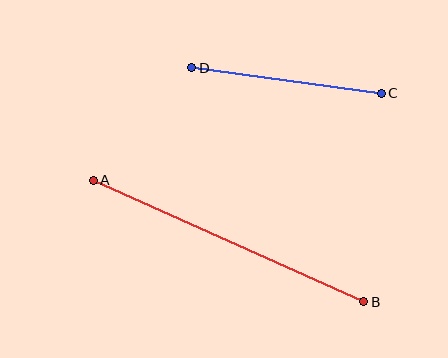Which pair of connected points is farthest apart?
Points A and B are farthest apart.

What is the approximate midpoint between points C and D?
The midpoint is at approximately (286, 80) pixels.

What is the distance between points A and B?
The distance is approximately 296 pixels.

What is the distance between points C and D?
The distance is approximately 191 pixels.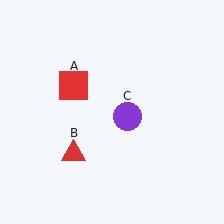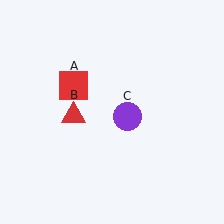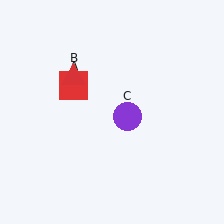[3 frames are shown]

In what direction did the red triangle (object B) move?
The red triangle (object B) moved up.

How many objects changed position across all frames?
1 object changed position: red triangle (object B).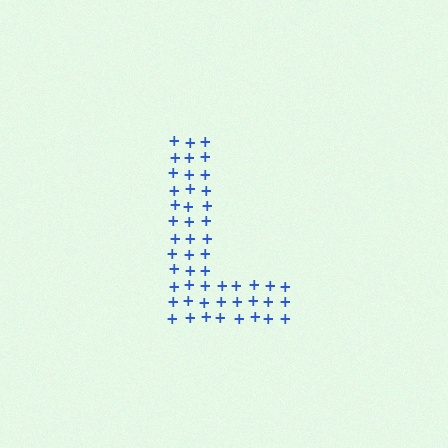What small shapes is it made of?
It is made of small plus signs.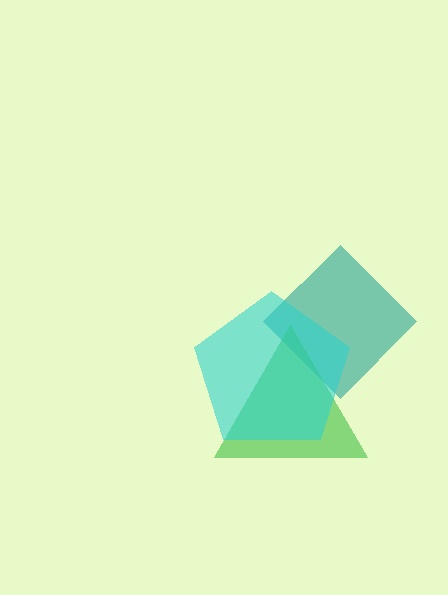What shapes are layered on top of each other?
The layered shapes are: a teal diamond, a green triangle, a cyan pentagon.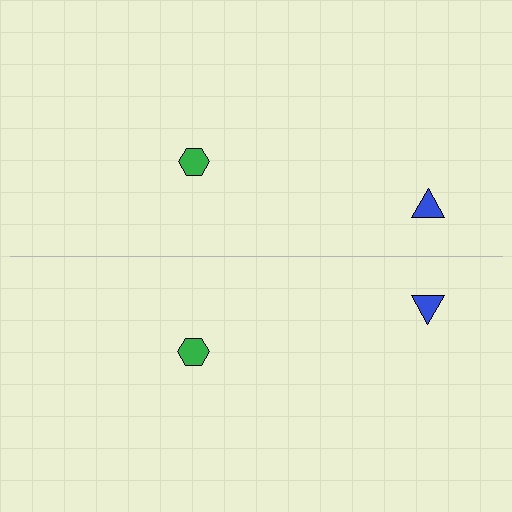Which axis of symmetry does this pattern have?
The pattern has a horizontal axis of symmetry running through the center of the image.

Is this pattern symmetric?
Yes, this pattern has bilateral (reflection) symmetry.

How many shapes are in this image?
There are 4 shapes in this image.